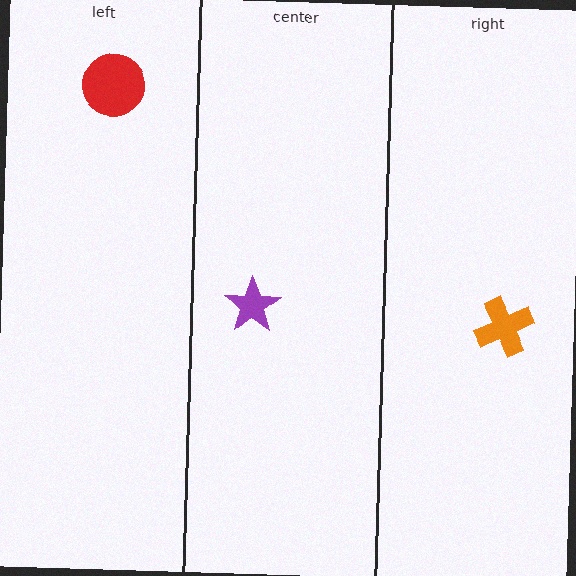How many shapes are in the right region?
1.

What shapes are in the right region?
The orange cross.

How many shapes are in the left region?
1.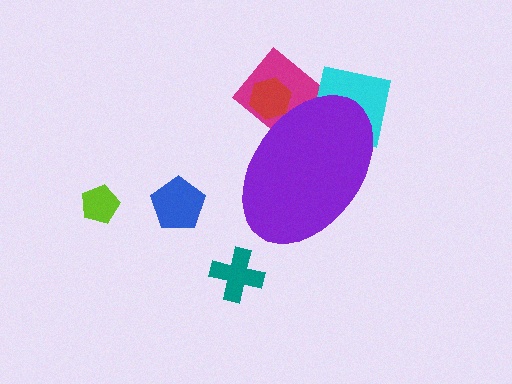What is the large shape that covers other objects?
A purple ellipse.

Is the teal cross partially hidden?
No, the teal cross is fully visible.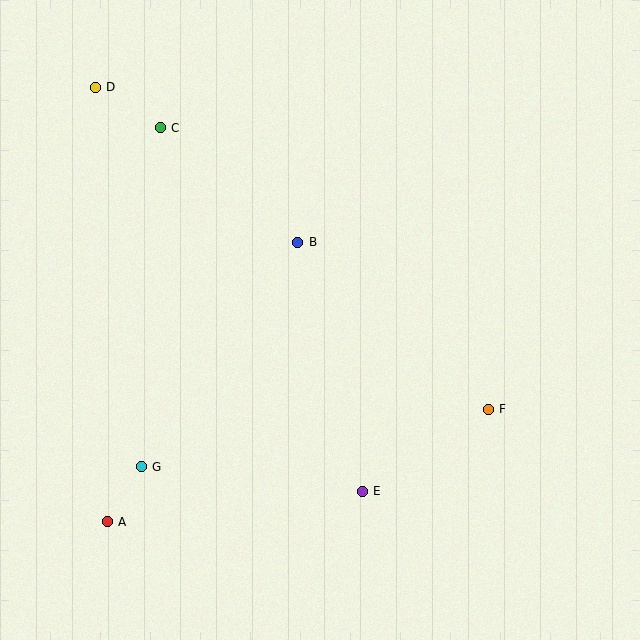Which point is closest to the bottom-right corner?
Point F is closest to the bottom-right corner.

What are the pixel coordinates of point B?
Point B is at (298, 242).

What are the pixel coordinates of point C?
Point C is at (160, 128).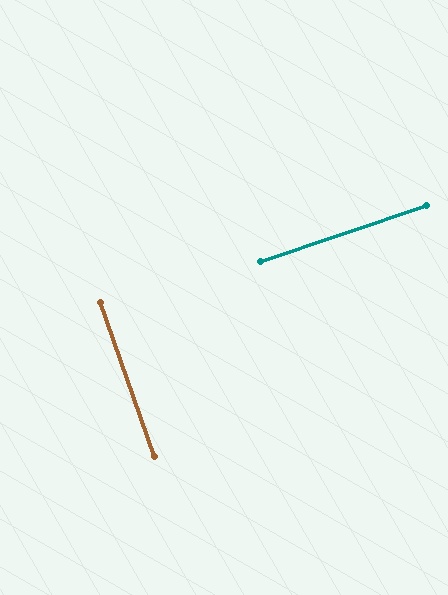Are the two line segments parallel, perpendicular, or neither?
Perpendicular — they meet at approximately 89°.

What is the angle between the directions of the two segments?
Approximately 89 degrees.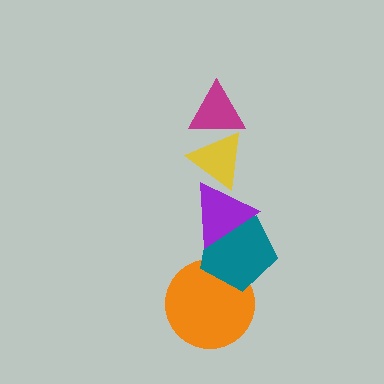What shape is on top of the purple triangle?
The yellow triangle is on top of the purple triangle.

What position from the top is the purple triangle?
The purple triangle is 3rd from the top.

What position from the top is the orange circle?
The orange circle is 5th from the top.